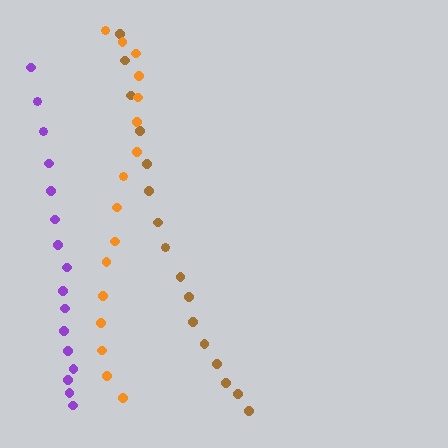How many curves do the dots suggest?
There are 3 distinct paths.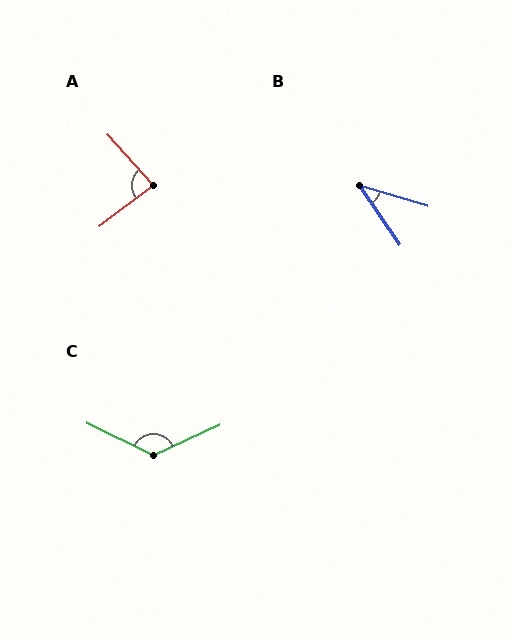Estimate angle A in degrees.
Approximately 85 degrees.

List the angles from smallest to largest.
B (39°), A (85°), C (130°).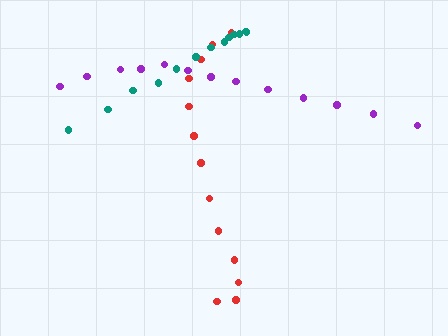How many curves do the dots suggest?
There are 3 distinct paths.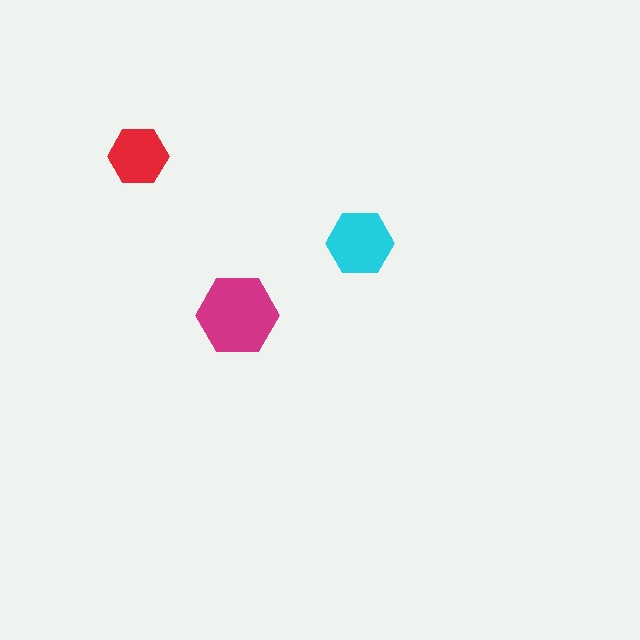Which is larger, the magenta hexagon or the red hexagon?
The magenta one.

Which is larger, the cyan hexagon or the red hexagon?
The cyan one.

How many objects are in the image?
There are 3 objects in the image.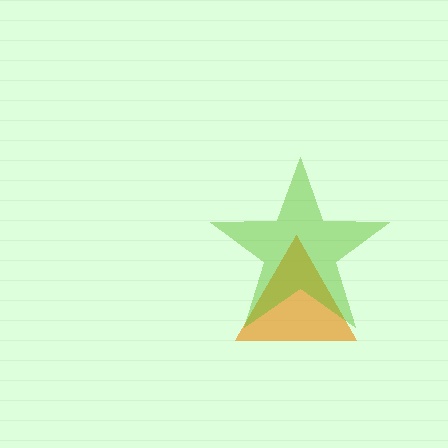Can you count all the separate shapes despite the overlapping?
Yes, there are 2 separate shapes.